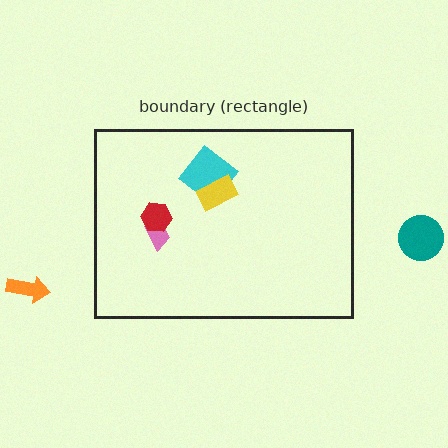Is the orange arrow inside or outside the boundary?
Outside.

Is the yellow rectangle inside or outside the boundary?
Inside.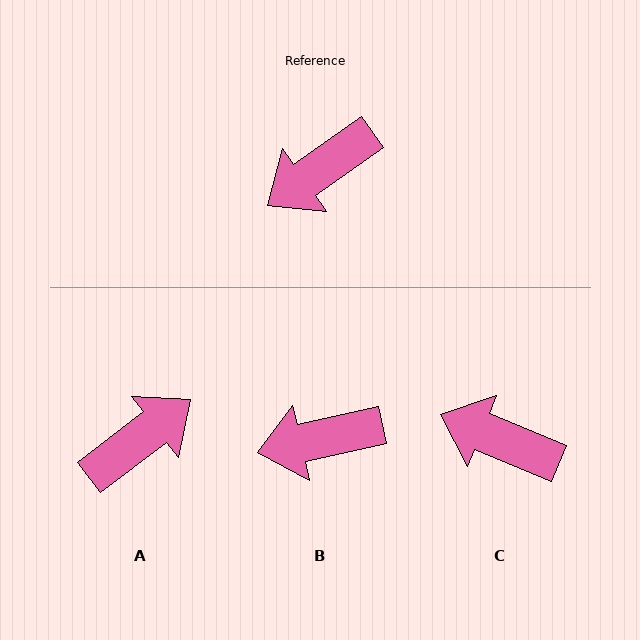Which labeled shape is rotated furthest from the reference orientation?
A, about 178 degrees away.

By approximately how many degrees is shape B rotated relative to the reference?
Approximately 23 degrees clockwise.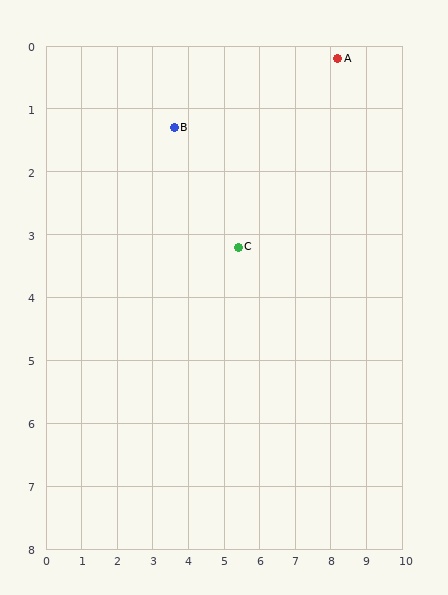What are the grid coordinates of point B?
Point B is at approximately (3.6, 1.3).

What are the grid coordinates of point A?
Point A is at approximately (8.2, 0.2).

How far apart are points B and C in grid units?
Points B and C are about 2.6 grid units apart.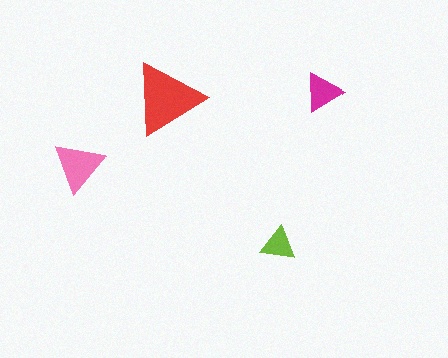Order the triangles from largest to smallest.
the red one, the pink one, the magenta one, the lime one.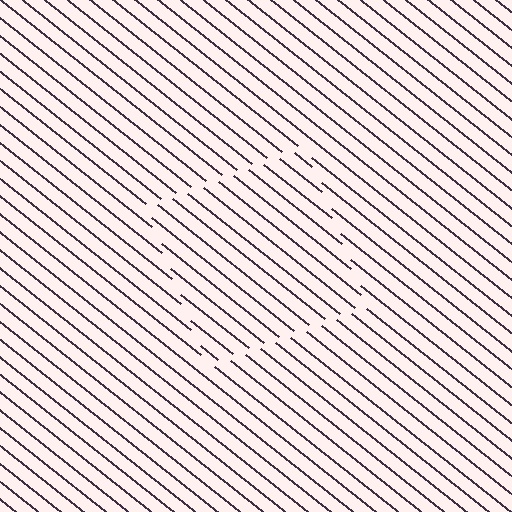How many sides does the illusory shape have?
4 sides — the line-ends trace a square.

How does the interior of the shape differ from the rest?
The interior of the shape contains the same grating, shifted by half a period — the contour is defined by the phase discontinuity where line-ends from the inner and outer gratings abut.